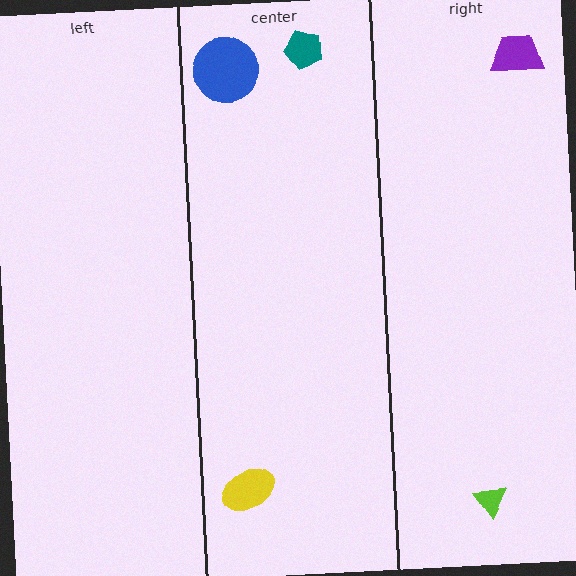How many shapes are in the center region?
3.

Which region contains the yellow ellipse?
The center region.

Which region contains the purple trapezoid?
The right region.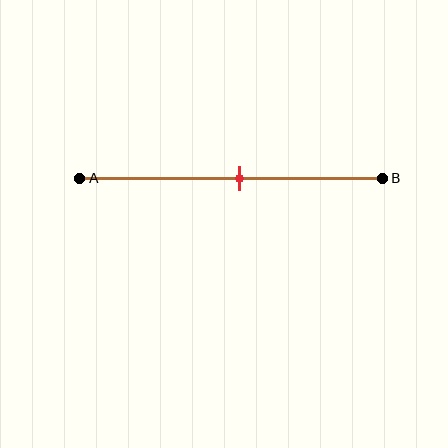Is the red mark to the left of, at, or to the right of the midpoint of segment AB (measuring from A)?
The red mark is approximately at the midpoint of segment AB.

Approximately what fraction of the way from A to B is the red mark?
The red mark is approximately 55% of the way from A to B.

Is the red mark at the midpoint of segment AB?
Yes, the mark is approximately at the midpoint.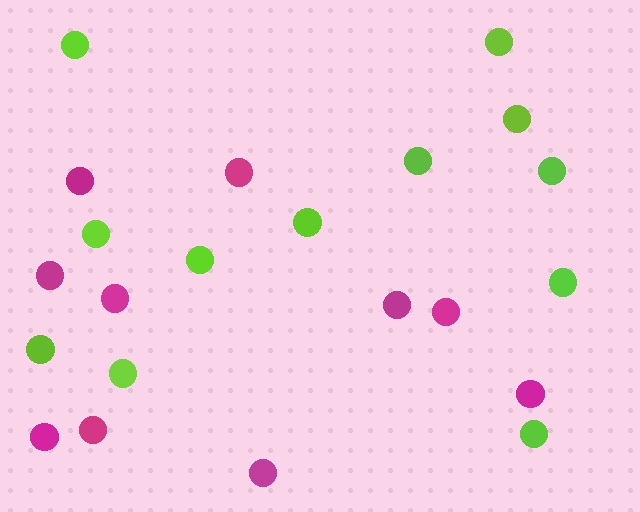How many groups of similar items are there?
There are 2 groups: one group of lime circles (12) and one group of magenta circles (10).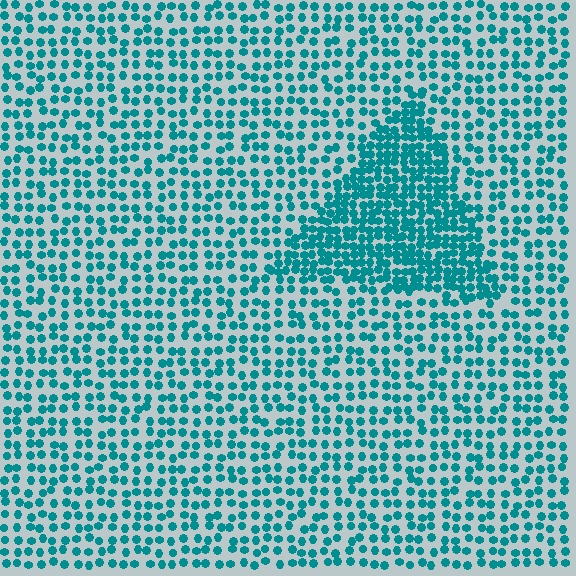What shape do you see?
I see a triangle.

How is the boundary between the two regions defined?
The boundary is defined by a change in element density (approximately 2.0x ratio). All elements are the same color, size, and shape.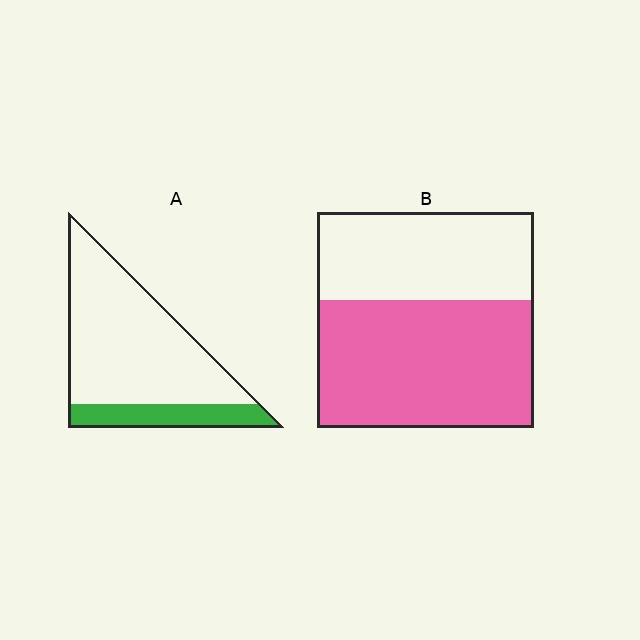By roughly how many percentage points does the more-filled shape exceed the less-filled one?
By roughly 40 percentage points (B over A).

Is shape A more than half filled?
No.